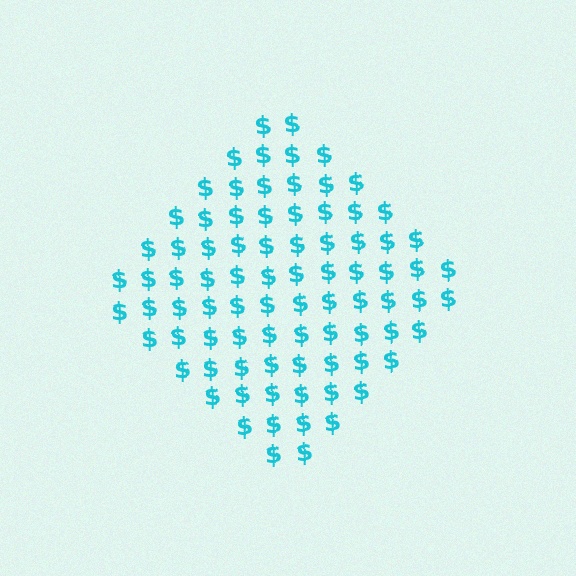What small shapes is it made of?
It is made of small dollar signs.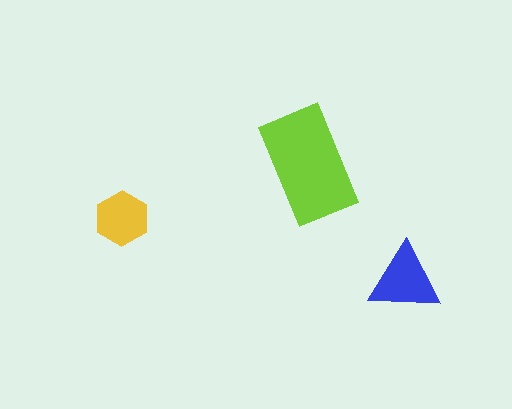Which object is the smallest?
The yellow hexagon.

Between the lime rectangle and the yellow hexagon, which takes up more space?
The lime rectangle.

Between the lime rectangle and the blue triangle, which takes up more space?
The lime rectangle.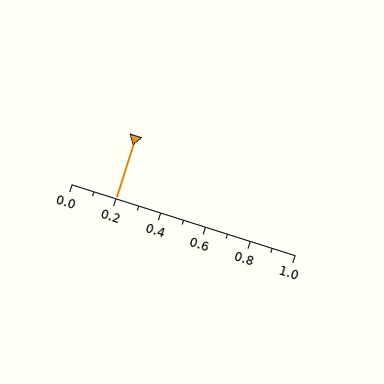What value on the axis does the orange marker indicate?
The marker indicates approximately 0.2.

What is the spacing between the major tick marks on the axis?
The major ticks are spaced 0.2 apart.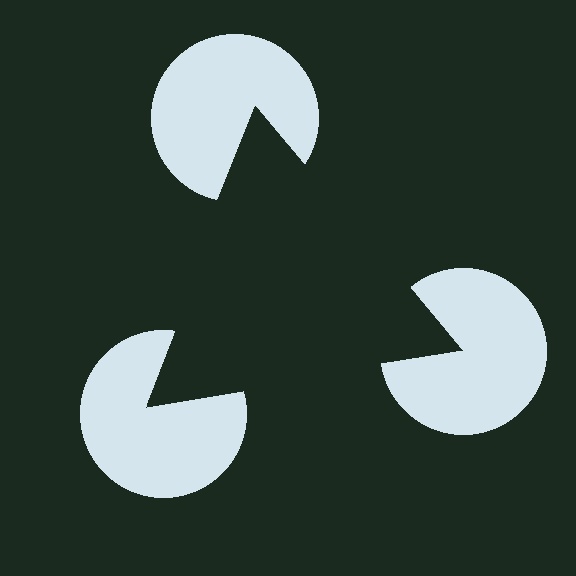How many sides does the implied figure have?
3 sides.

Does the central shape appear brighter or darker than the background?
It typically appears slightly darker than the background, even though no actual brightness change is drawn.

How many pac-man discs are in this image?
There are 3 — one at each vertex of the illusory triangle.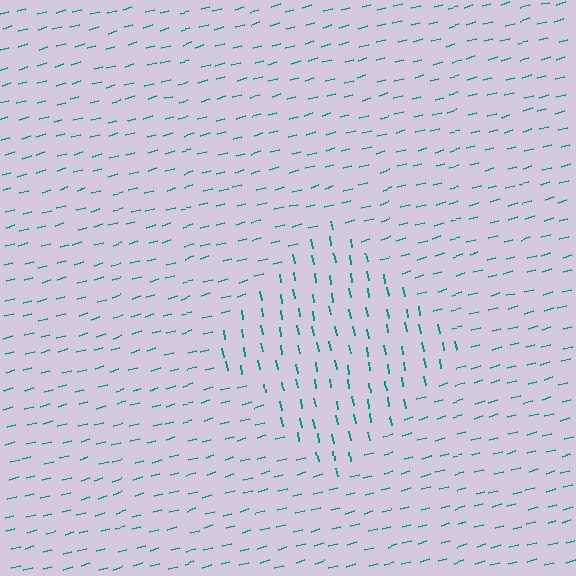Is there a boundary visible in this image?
Yes, there is a texture boundary formed by a change in line orientation.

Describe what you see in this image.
The image is filled with small teal line segments. A diamond region in the image has lines oriented differently from the surrounding lines, creating a visible texture boundary.